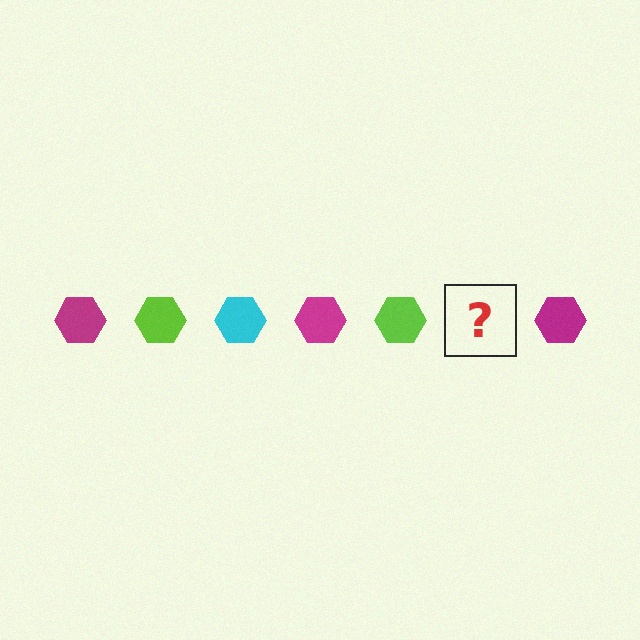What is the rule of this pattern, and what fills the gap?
The rule is that the pattern cycles through magenta, lime, cyan hexagons. The gap should be filled with a cyan hexagon.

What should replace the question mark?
The question mark should be replaced with a cyan hexagon.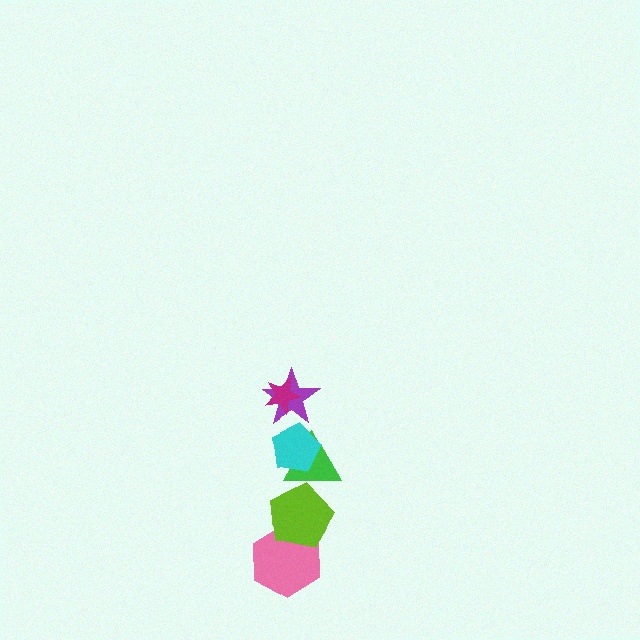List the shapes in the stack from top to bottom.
From top to bottom: the magenta star, the purple star, the cyan pentagon, the green triangle, the lime pentagon, the pink hexagon.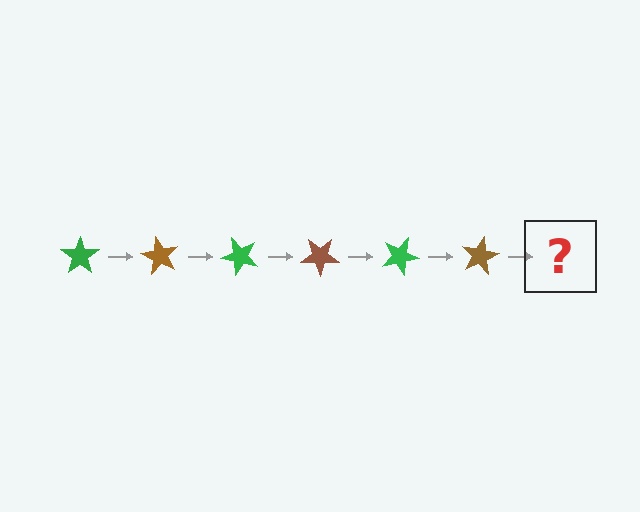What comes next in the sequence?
The next element should be a green star, rotated 360 degrees from the start.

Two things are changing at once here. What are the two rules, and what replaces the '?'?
The two rules are that it rotates 60 degrees each step and the color cycles through green and brown. The '?' should be a green star, rotated 360 degrees from the start.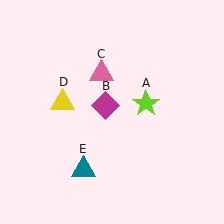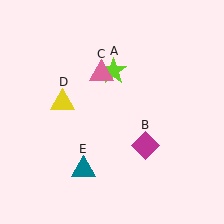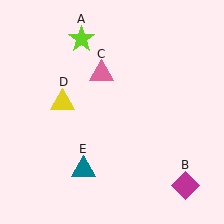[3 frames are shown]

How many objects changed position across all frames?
2 objects changed position: lime star (object A), magenta diamond (object B).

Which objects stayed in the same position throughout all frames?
Pink triangle (object C) and yellow triangle (object D) and teal triangle (object E) remained stationary.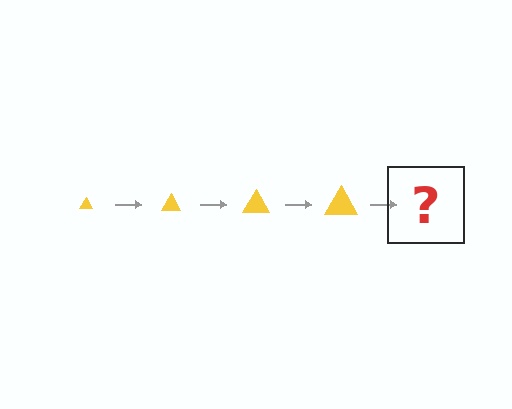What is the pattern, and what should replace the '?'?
The pattern is that the triangle gets progressively larger each step. The '?' should be a yellow triangle, larger than the previous one.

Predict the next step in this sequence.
The next step is a yellow triangle, larger than the previous one.